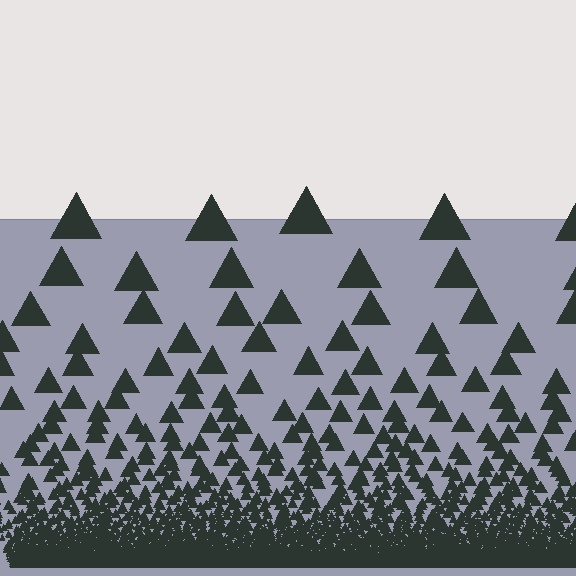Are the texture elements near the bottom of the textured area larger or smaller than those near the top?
Smaller. The gradient is inverted — elements near the bottom are smaller and denser.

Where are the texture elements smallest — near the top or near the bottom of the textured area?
Near the bottom.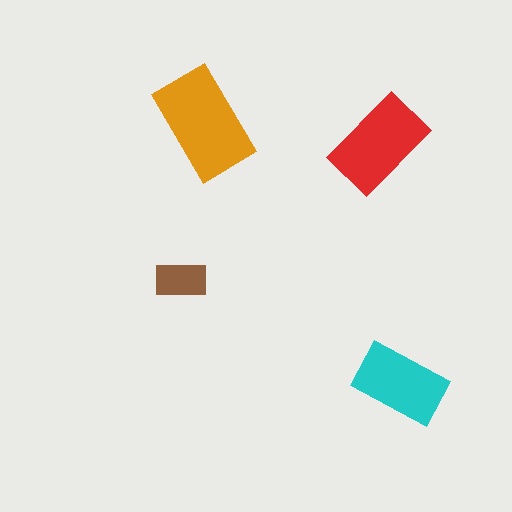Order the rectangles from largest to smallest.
the orange one, the red one, the cyan one, the brown one.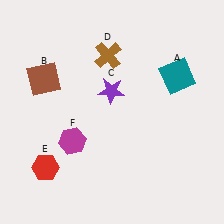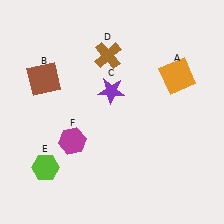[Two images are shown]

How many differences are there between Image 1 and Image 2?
There are 2 differences between the two images.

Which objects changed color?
A changed from teal to orange. E changed from red to lime.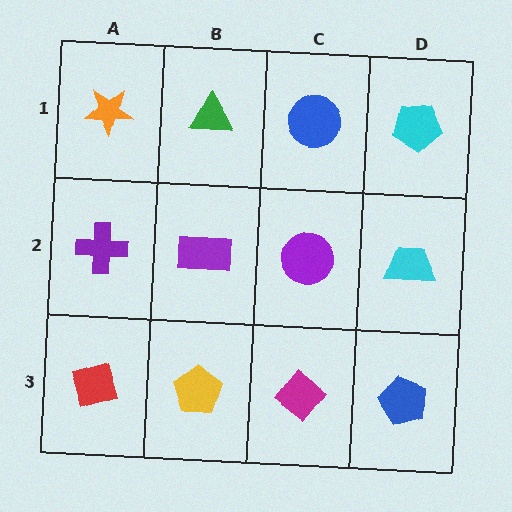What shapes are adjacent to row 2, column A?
An orange star (row 1, column A), a red diamond (row 3, column A), a purple rectangle (row 2, column B).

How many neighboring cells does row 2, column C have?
4.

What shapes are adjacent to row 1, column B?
A purple rectangle (row 2, column B), an orange star (row 1, column A), a blue circle (row 1, column C).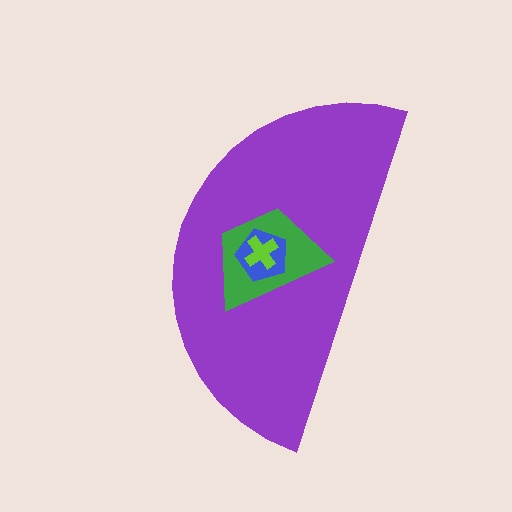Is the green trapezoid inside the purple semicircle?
Yes.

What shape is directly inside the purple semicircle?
The green trapezoid.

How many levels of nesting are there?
4.